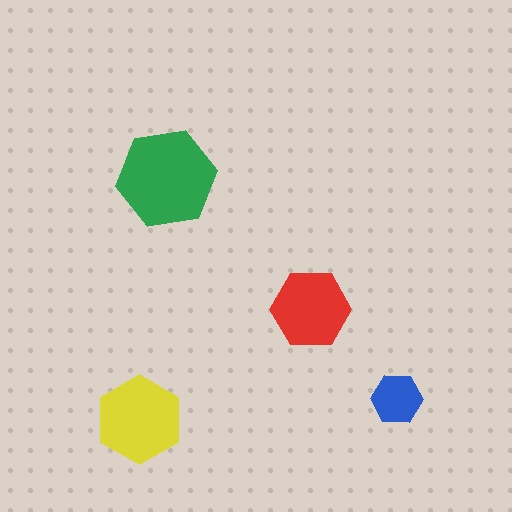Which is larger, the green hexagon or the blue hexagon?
The green one.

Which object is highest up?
The green hexagon is topmost.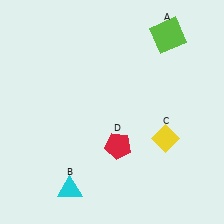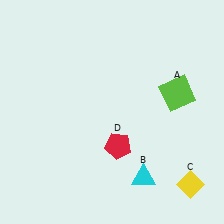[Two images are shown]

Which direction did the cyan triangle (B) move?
The cyan triangle (B) moved right.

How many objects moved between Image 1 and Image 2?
3 objects moved between the two images.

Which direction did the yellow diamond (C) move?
The yellow diamond (C) moved down.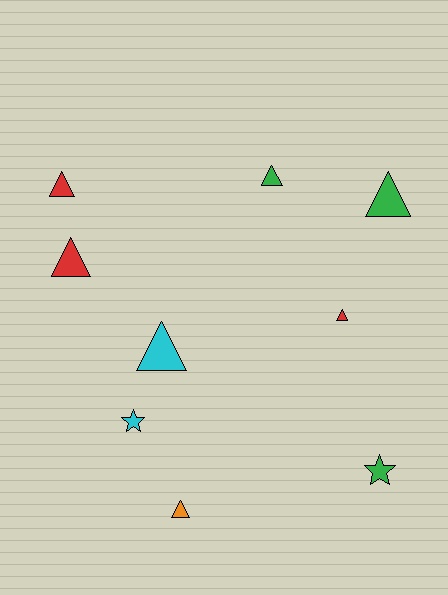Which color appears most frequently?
Green, with 3 objects.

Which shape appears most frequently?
Triangle, with 7 objects.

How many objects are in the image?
There are 9 objects.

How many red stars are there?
There are no red stars.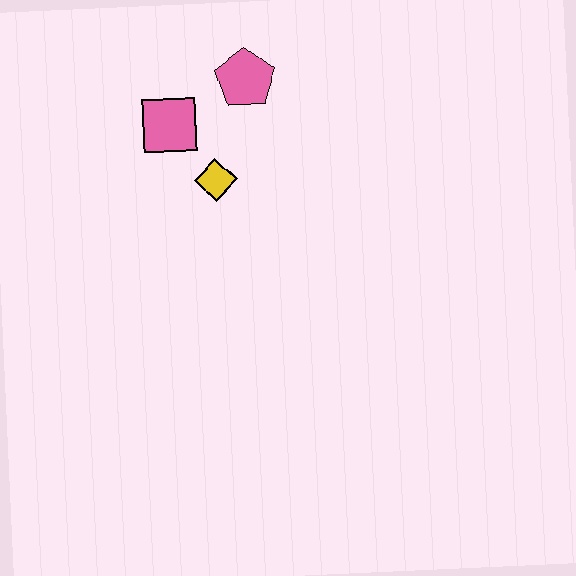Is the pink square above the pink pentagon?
No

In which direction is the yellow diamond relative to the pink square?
The yellow diamond is below the pink square.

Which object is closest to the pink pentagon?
The pink square is closest to the pink pentagon.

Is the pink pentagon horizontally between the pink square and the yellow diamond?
No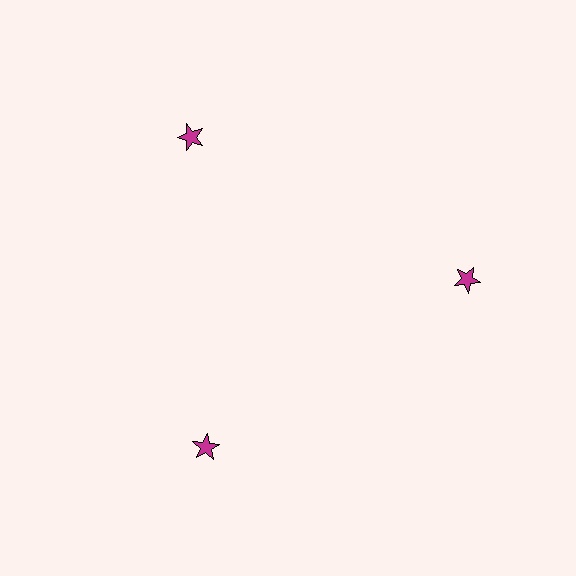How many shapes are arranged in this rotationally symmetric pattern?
There are 3 shapes, arranged in 3 groups of 1.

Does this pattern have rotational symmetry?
Yes, this pattern has 3-fold rotational symmetry. It looks the same after rotating 120 degrees around the center.